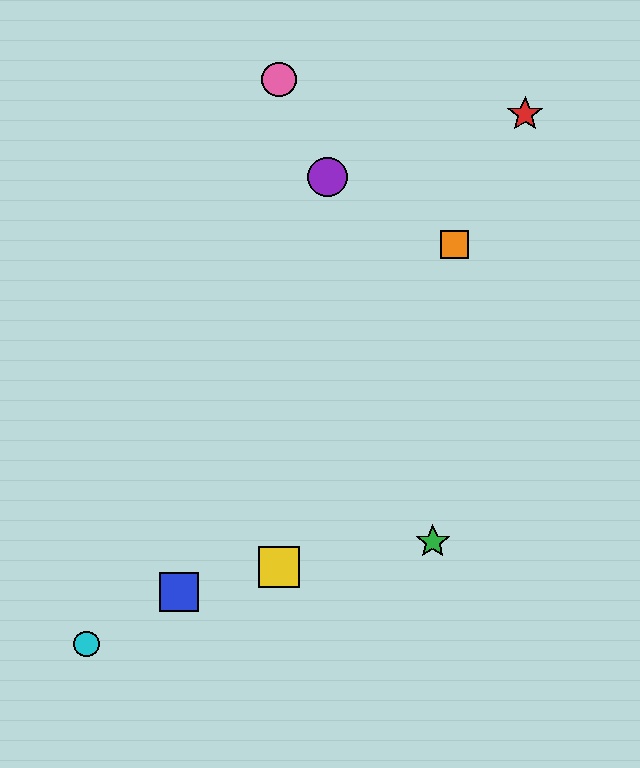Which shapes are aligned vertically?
The yellow square, the pink circle are aligned vertically.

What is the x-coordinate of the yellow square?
The yellow square is at x≈279.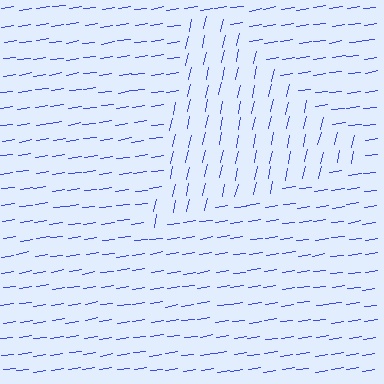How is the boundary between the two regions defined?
The boundary is defined purely by a change in line orientation (approximately 69 degrees difference). All lines are the same color and thickness.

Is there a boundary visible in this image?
Yes, there is a texture boundary formed by a change in line orientation.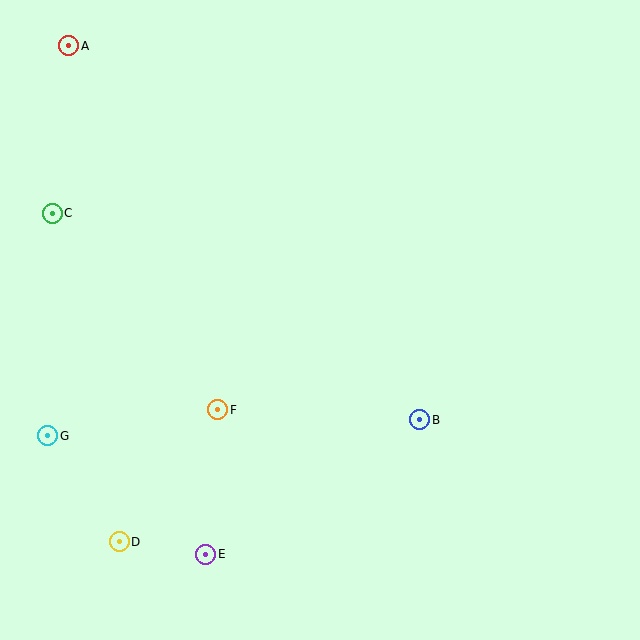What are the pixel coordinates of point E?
Point E is at (206, 554).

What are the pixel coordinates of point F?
Point F is at (218, 410).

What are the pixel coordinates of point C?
Point C is at (52, 213).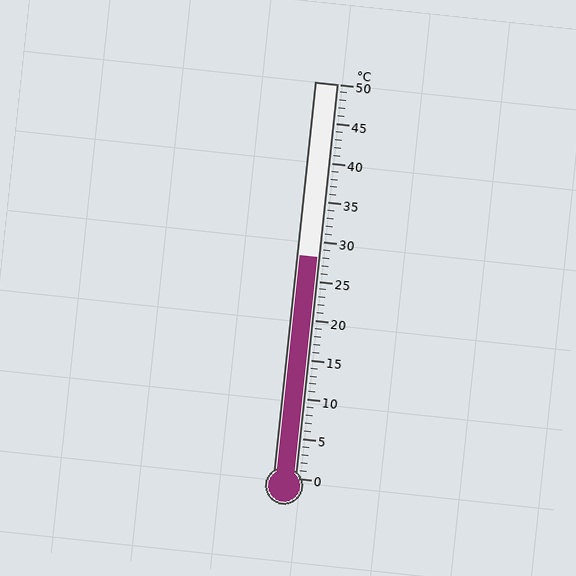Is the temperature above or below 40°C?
The temperature is below 40°C.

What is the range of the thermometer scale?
The thermometer scale ranges from 0°C to 50°C.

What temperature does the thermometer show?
The thermometer shows approximately 28°C.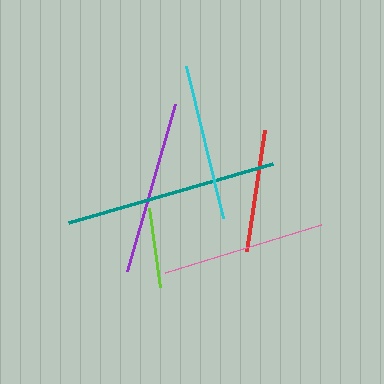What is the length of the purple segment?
The purple segment is approximately 174 pixels long.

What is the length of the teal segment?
The teal segment is approximately 212 pixels long.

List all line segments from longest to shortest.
From longest to shortest: teal, purple, pink, cyan, red, lime.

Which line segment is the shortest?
The lime line is the shortest at approximately 80 pixels.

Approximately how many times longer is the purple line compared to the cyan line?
The purple line is approximately 1.1 times the length of the cyan line.